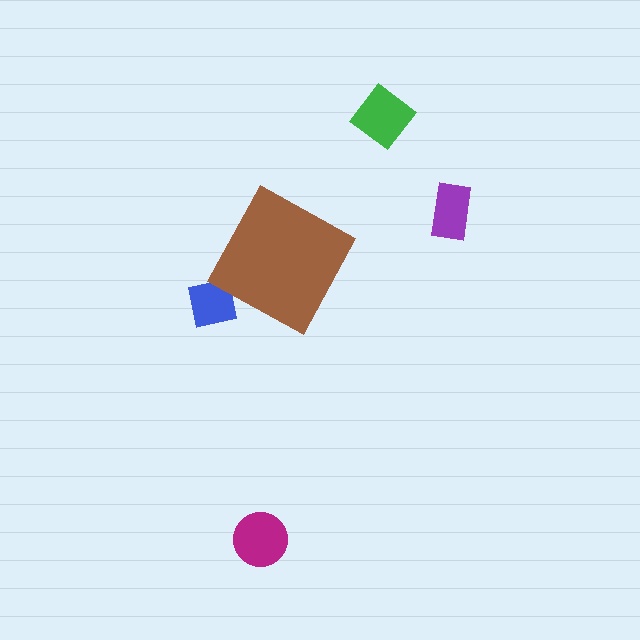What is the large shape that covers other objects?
A brown diamond.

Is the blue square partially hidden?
Yes, the blue square is partially hidden behind the brown diamond.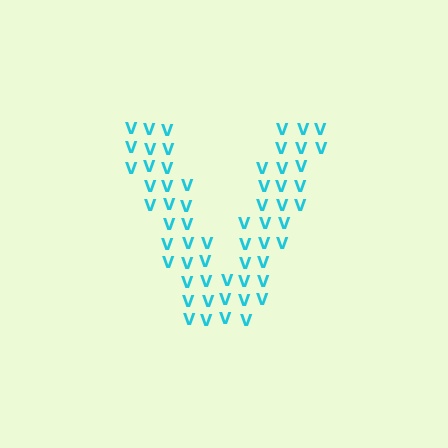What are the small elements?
The small elements are letter V's.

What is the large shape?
The large shape is the letter V.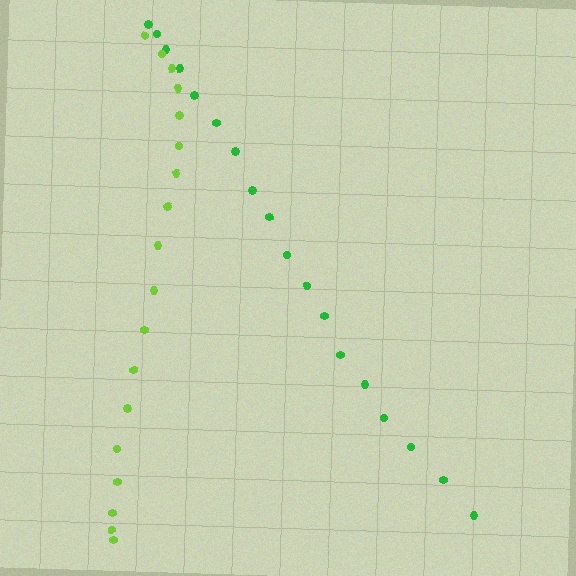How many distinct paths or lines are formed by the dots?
There are 2 distinct paths.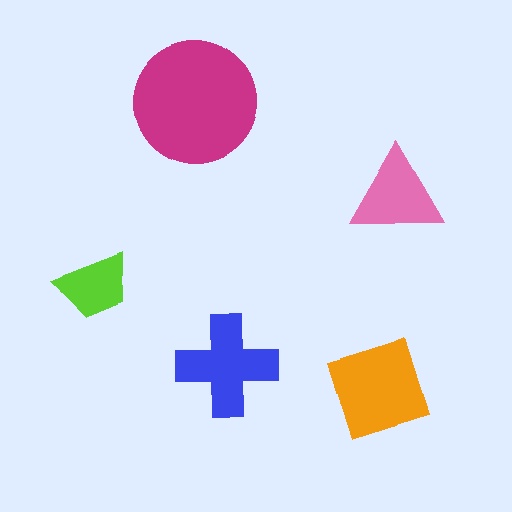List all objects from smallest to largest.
The lime trapezoid, the pink triangle, the blue cross, the orange square, the magenta circle.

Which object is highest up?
The magenta circle is topmost.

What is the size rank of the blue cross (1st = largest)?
3rd.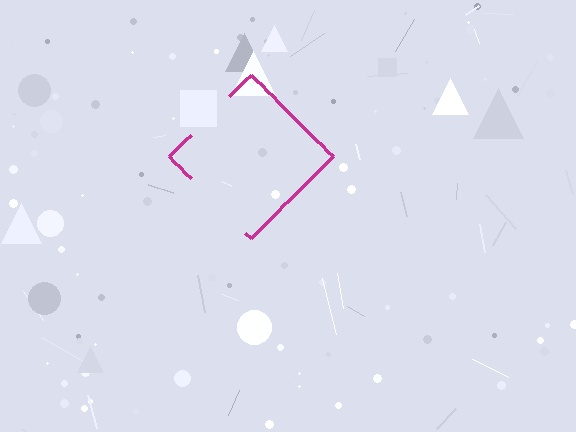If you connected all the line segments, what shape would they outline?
They would outline a diamond.